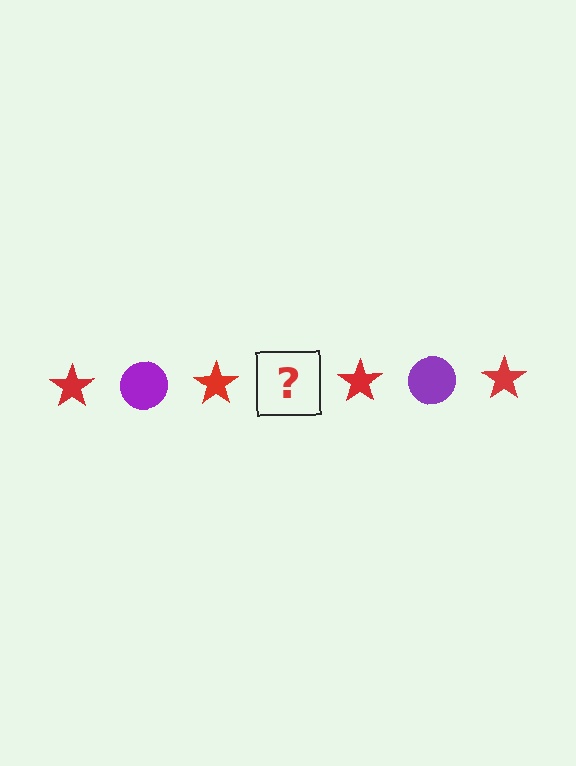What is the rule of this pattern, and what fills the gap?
The rule is that the pattern alternates between red star and purple circle. The gap should be filled with a purple circle.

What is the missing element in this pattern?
The missing element is a purple circle.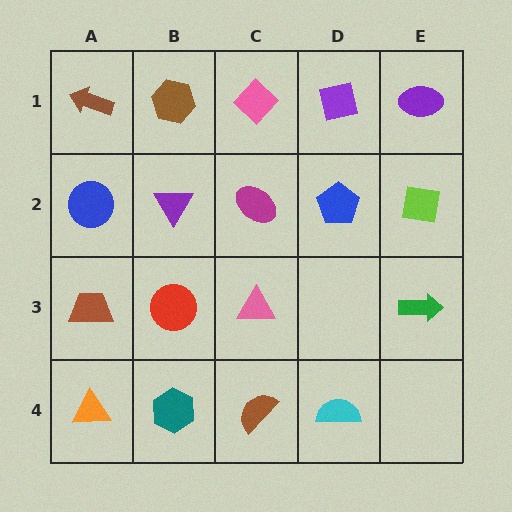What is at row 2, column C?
A magenta ellipse.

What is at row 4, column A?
An orange triangle.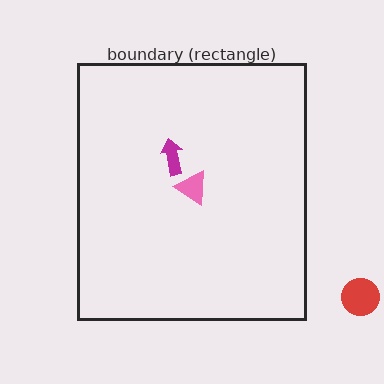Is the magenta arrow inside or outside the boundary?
Inside.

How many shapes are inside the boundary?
2 inside, 1 outside.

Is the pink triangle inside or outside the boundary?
Inside.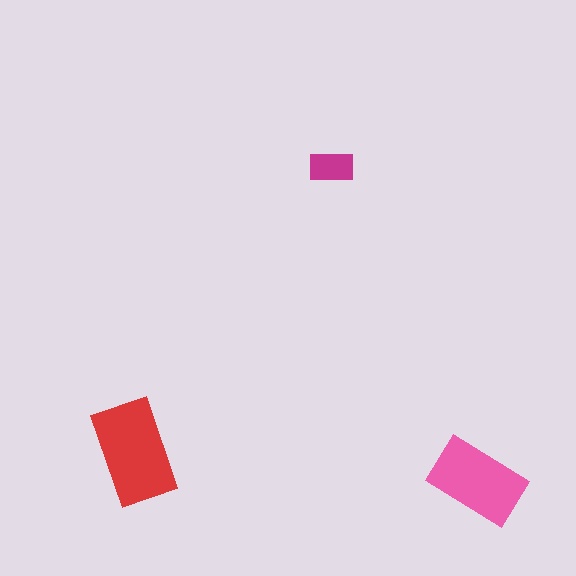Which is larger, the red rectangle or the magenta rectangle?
The red one.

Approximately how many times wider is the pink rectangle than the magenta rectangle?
About 2 times wider.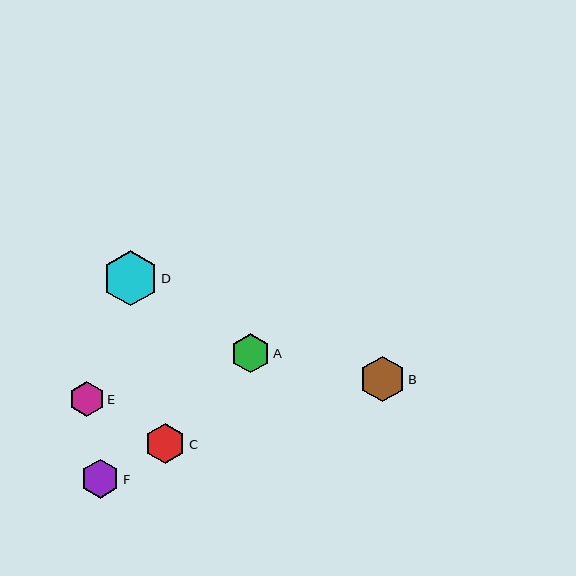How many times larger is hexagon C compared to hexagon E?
Hexagon C is approximately 1.2 times the size of hexagon E.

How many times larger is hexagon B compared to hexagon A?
Hexagon B is approximately 1.2 times the size of hexagon A.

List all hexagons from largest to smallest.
From largest to smallest: D, B, C, F, A, E.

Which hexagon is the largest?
Hexagon D is the largest with a size of approximately 55 pixels.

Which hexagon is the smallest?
Hexagon E is the smallest with a size of approximately 35 pixels.